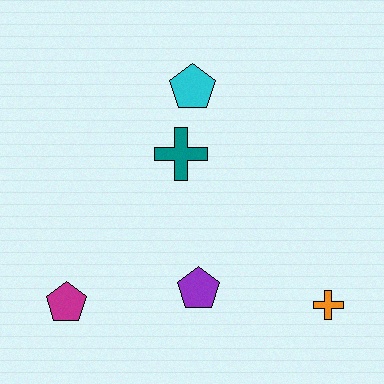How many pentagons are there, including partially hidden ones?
There are 3 pentagons.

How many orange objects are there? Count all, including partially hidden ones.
There is 1 orange object.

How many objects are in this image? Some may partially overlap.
There are 5 objects.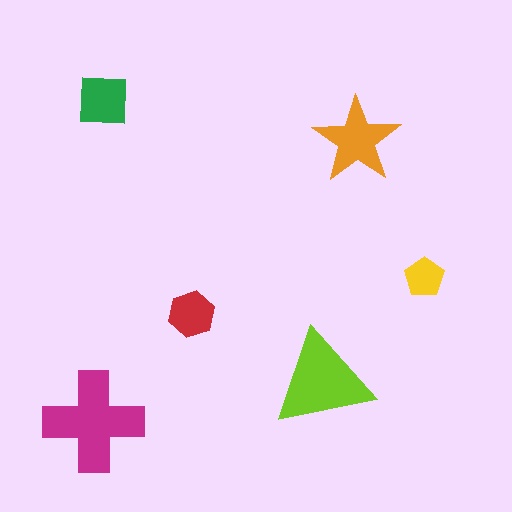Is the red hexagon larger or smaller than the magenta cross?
Smaller.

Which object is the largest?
The magenta cross.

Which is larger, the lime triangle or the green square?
The lime triangle.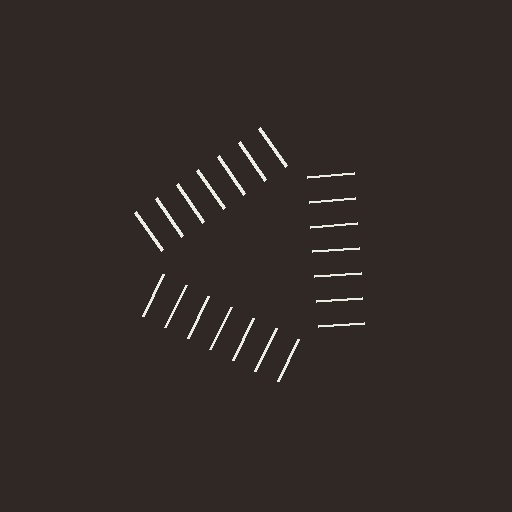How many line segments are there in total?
21 — 7 along each of the 3 edges.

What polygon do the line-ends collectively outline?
An illusory triangle — the line segments terminate on its edges but no continuous stroke is drawn.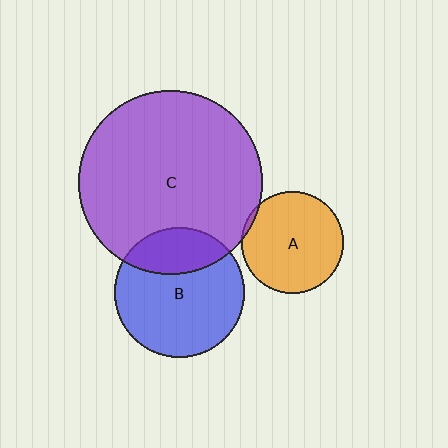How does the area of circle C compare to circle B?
Approximately 2.0 times.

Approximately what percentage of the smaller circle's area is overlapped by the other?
Approximately 5%.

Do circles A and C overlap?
Yes.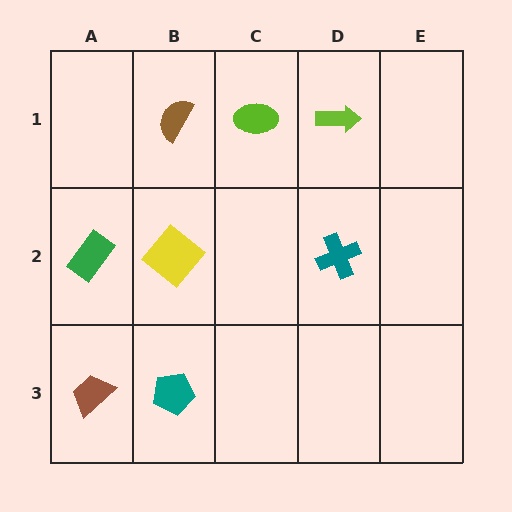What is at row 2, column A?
A green rectangle.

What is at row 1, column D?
A lime arrow.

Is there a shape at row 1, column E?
No, that cell is empty.